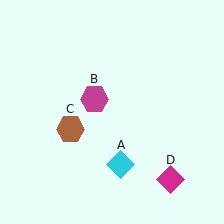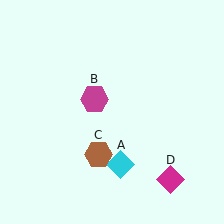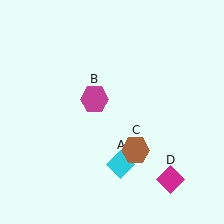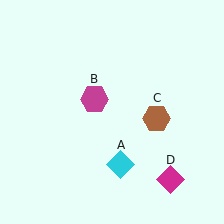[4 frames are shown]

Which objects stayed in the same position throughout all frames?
Cyan diamond (object A) and magenta hexagon (object B) and magenta diamond (object D) remained stationary.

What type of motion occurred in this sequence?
The brown hexagon (object C) rotated counterclockwise around the center of the scene.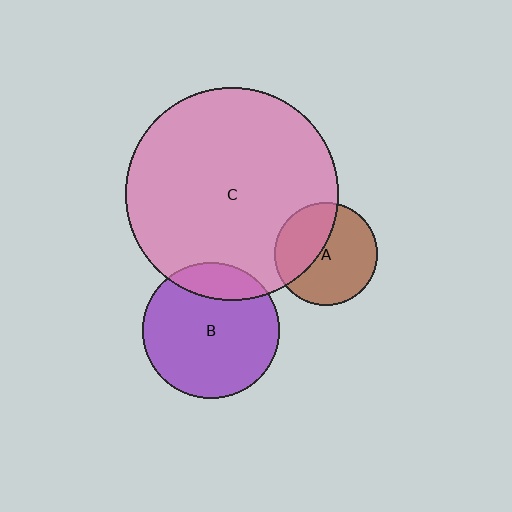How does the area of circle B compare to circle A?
Approximately 1.7 times.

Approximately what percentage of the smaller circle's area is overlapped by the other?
Approximately 40%.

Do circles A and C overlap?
Yes.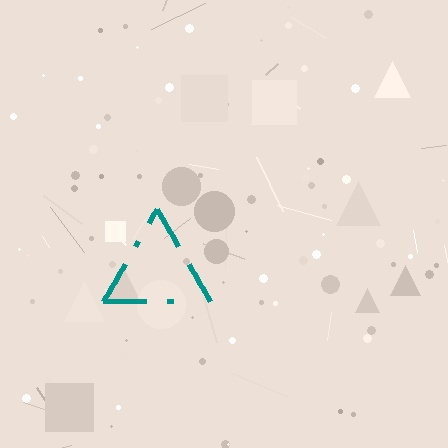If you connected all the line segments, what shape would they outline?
They would outline a triangle.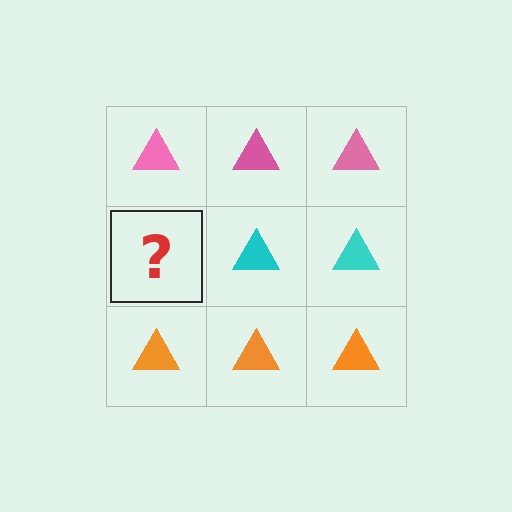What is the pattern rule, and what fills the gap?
The rule is that each row has a consistent color. The gap should be filled with a cyan triangle.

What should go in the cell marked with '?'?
The missing cell should contain a cyan triangle.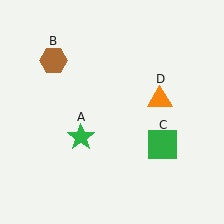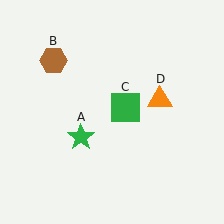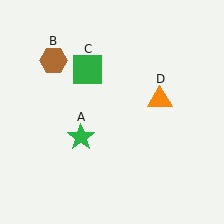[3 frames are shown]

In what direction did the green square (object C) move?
The green square (object C) moved up and to the left.